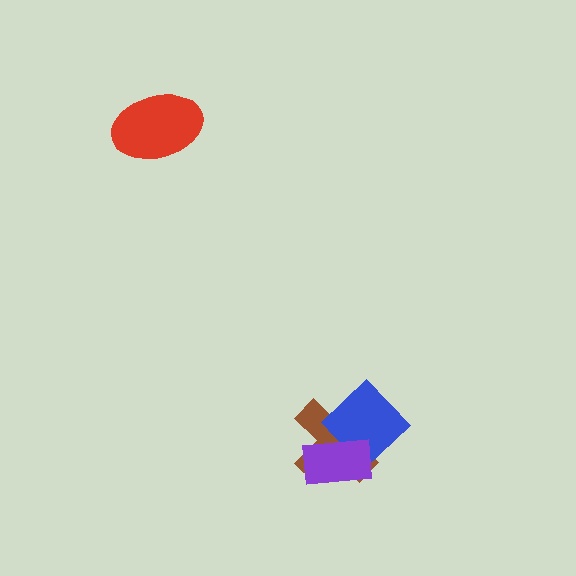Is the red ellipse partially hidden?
No, no other shape covers it.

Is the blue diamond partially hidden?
Yes, it is partially covered by another shape.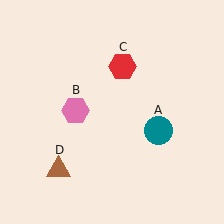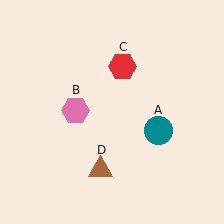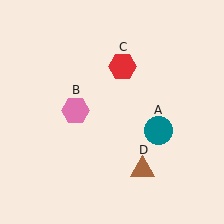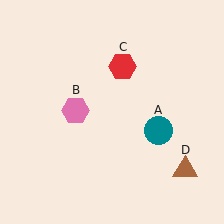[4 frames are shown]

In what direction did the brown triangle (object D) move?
The brown triangle (object D) moved right.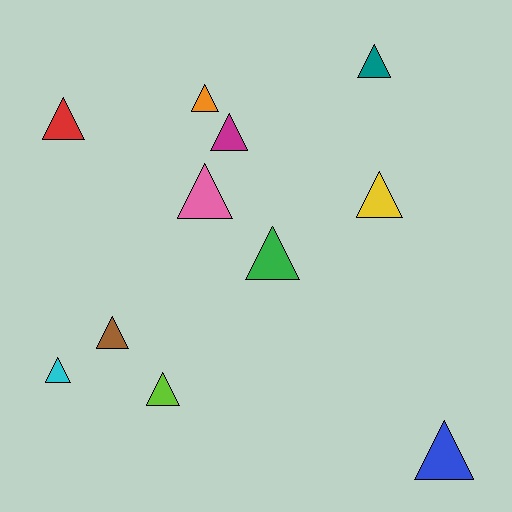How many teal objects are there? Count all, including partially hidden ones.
There is 1 teal object.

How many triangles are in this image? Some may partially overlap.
There are 11 triangles.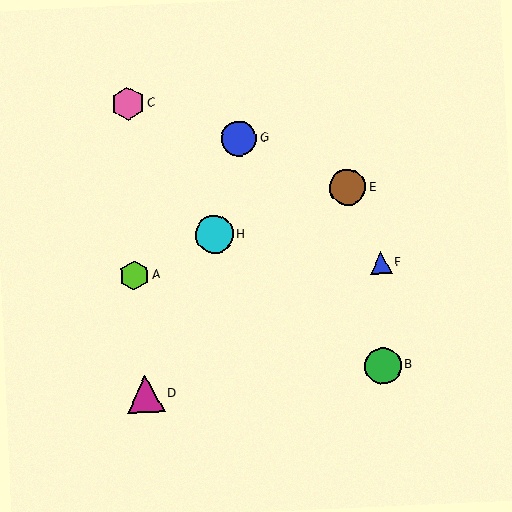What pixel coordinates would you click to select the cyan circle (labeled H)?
Click at (215, 234) to select the cyan circle H.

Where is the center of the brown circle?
The center of the brown circle is at (348, 187).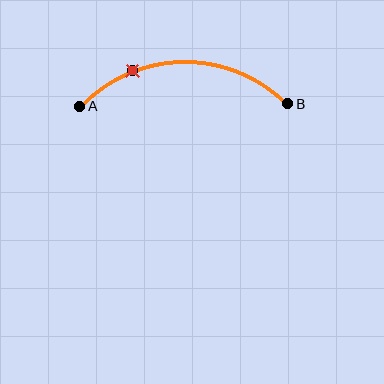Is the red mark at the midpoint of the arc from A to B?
No. The red mark lies on the arc but is closer to endpoint A. The arc midpoint would be at the point on the curve equidistant along the arc from both A and B.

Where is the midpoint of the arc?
The arc midpoint is the point on the curve farthest from the straight line joining A and B. It sits above that line.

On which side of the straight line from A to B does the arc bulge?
The arc bulges above the straight line connecting A and B.